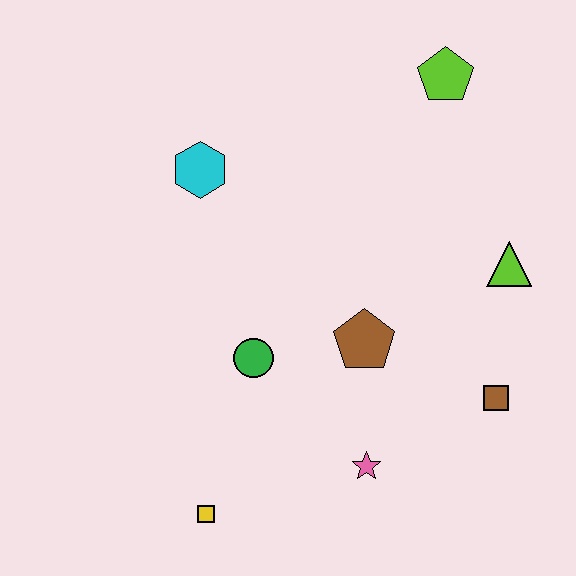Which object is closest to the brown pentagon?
The green circle is closest to the brown pentagon.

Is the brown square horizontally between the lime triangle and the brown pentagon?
Yes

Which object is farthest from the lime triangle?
The yellow square is farthest from the lime triangle.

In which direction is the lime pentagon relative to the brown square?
The lime pentagon is above the brown square.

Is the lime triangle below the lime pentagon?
Yes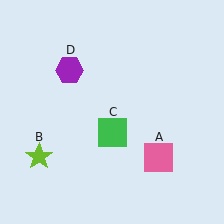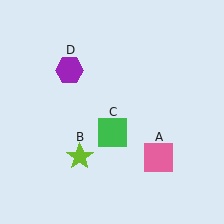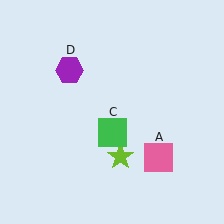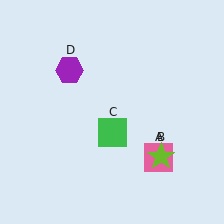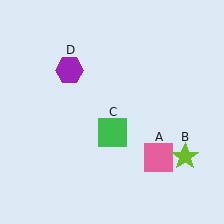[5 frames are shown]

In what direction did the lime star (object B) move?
The lime star (object B) moved right.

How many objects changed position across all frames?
1 object changed position: lime star (object B).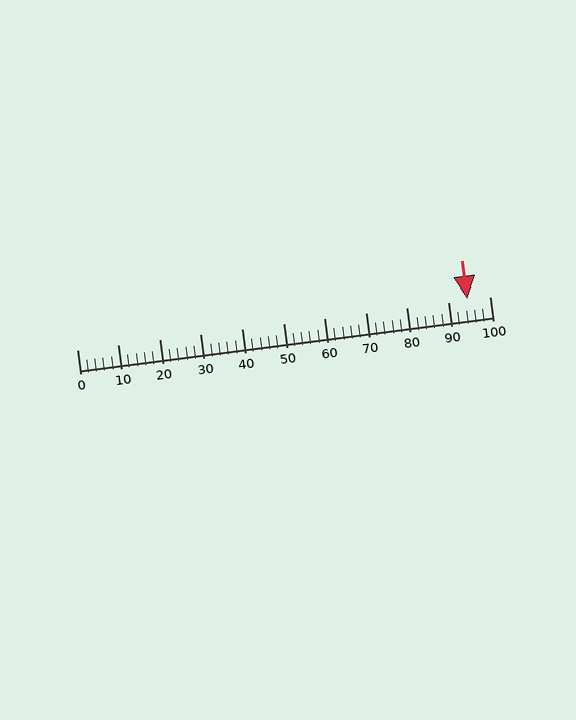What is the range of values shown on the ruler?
The ruler shows values from 0 to 100.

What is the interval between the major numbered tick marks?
The major tick marks are spaced 10 units apart.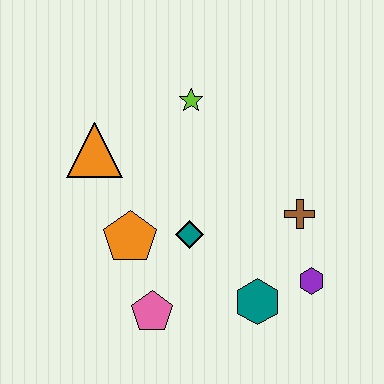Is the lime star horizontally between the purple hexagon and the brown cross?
No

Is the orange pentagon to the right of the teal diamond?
No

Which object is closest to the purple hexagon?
The teal hexagon is closest to the purple hexagon.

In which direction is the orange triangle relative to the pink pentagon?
The orange triangle is above the pink pentagon.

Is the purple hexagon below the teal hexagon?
No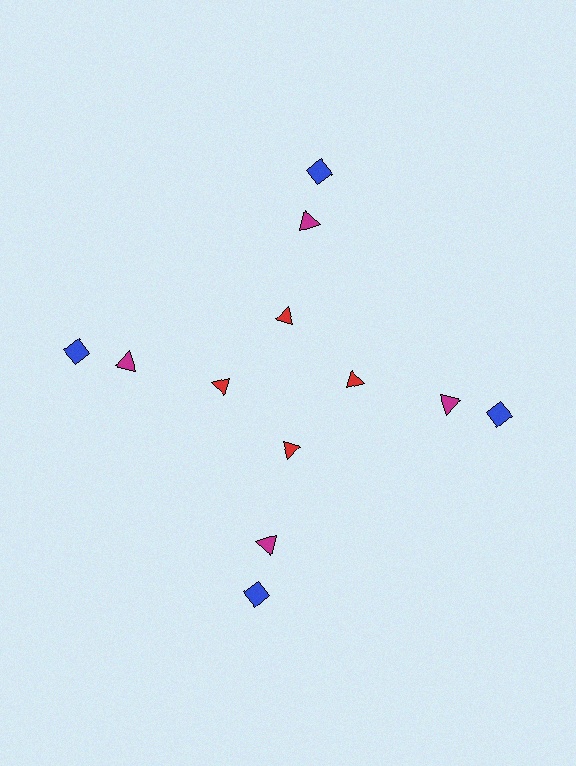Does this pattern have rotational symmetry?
Yes, this pattern has 4-fold rotational symmetry. It looks the same after rotating 90 degrees around the center.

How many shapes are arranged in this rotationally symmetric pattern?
There are 12 shapes, arranged in 4 groups of 3.